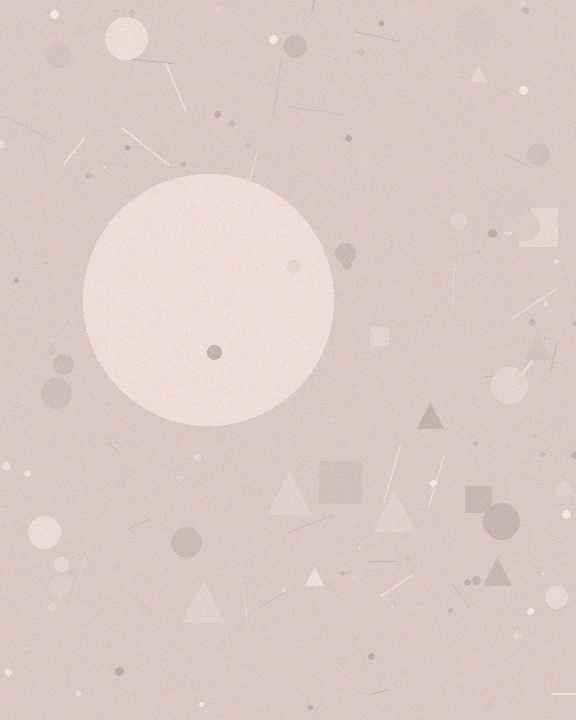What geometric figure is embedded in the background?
A circle is embedded in the background.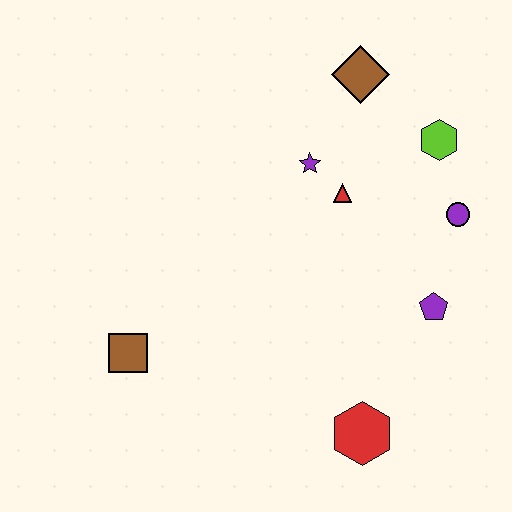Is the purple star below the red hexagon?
No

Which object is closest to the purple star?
The red triangle is closest to the purple star.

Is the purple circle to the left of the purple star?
No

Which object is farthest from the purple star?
The red hexagon is farthest from the purple star.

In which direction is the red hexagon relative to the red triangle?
The red hexagon is below the red triangle.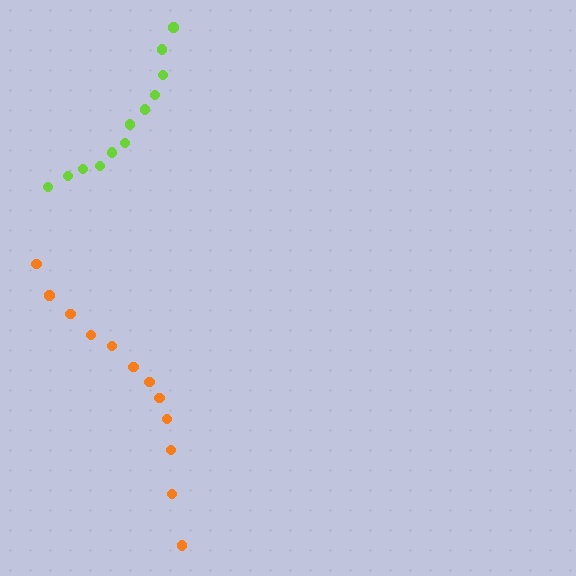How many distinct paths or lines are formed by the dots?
There are 2 distinct paths.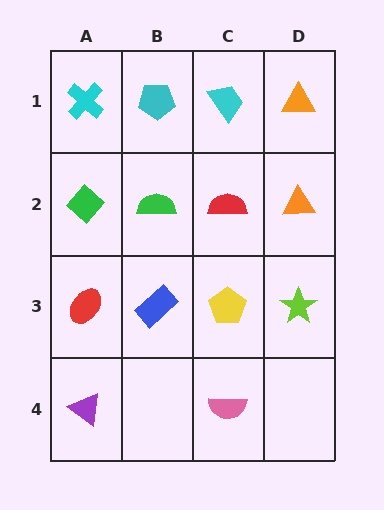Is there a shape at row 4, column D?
No, that cell is empty.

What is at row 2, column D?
An orange triangle.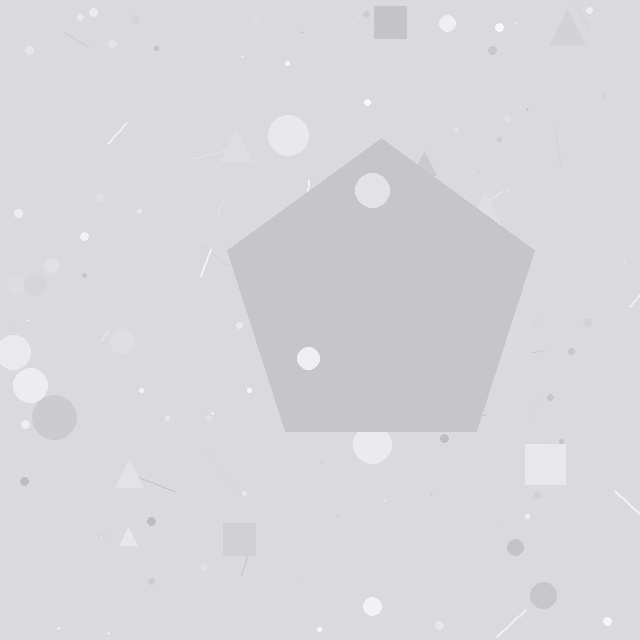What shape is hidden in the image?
A pentagon is hidden in the image.